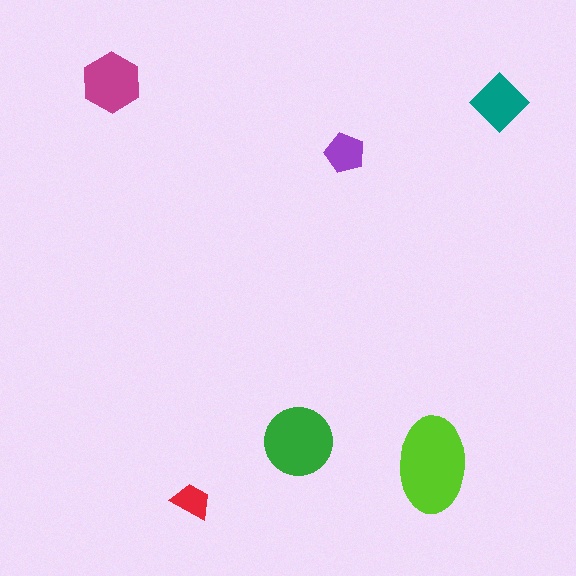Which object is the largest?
The lime ellipse.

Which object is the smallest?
The red trapezoid.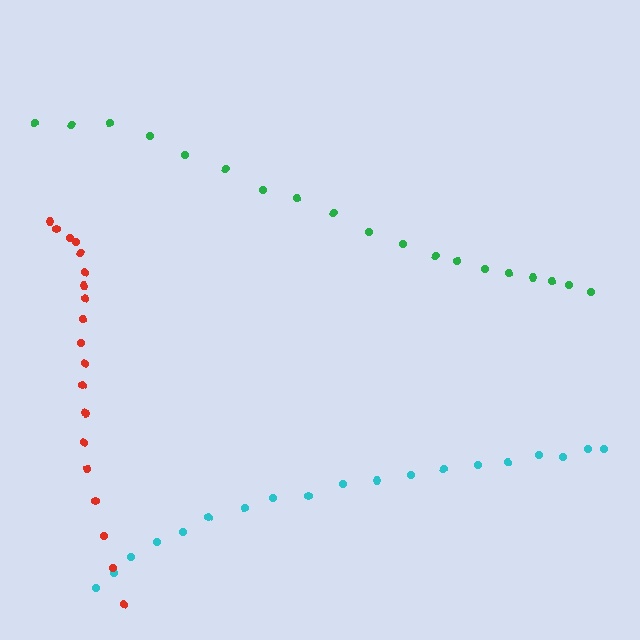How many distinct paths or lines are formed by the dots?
There are 3 distinct paths.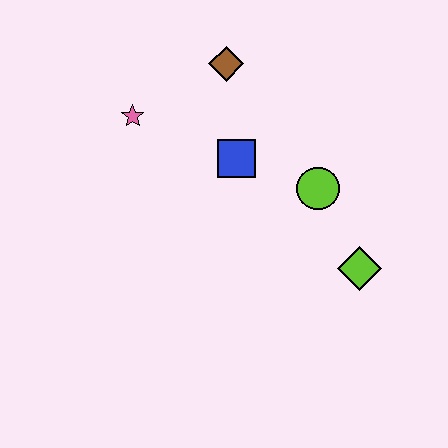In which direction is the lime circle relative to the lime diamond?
The lime circle is above the lime diamond.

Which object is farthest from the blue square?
The lime diamond is farthest from the blue square.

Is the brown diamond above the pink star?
Yes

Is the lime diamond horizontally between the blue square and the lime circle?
No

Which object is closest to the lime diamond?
The lime circle is closest to the lime diamond.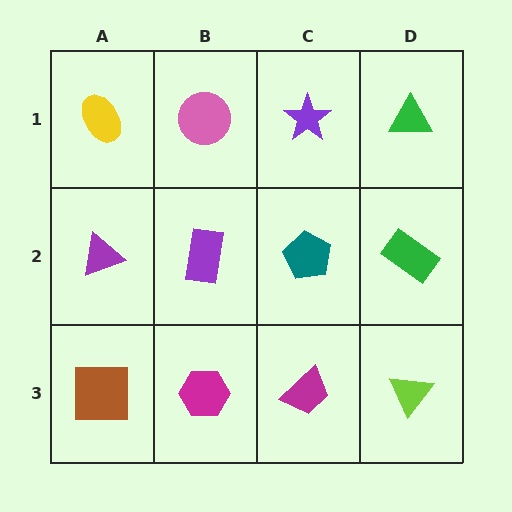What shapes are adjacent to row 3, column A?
A purple triangle (row 2, column A), a magenta hexagon (row 3, column B).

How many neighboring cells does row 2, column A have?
3.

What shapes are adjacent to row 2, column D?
A green triangle (row 1, column D), a lime triangle (row 3, column D), a teal pentagon (row 2, column C).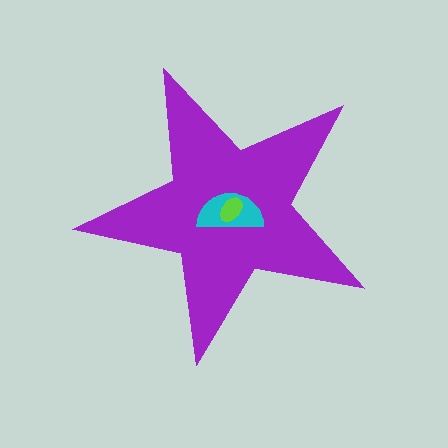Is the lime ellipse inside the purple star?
Yes.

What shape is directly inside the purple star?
The cyan semicircle.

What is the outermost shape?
The purple star.